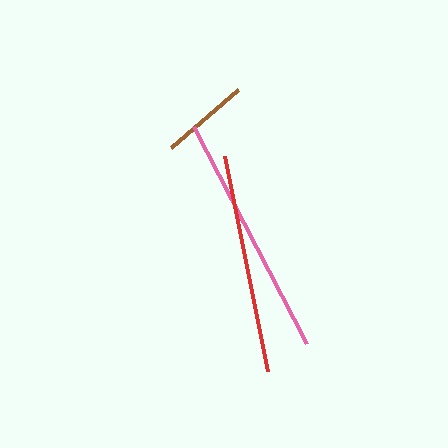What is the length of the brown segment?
The brown segment is approximately 89 pixels long.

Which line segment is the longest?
The pink line is the longest at approximately 244 pixels.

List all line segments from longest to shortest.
From longest to shortest: pink, red, brown.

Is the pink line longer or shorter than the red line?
The pink line is longer than the red line.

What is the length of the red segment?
The red segment is approximately 219 pixels long.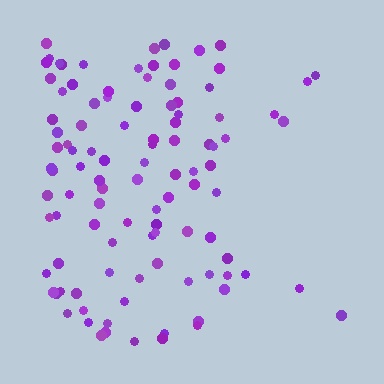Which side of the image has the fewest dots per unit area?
The right.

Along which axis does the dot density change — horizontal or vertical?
Horizontal.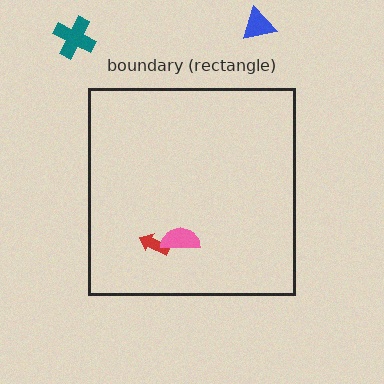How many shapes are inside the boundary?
2 inside, 2 outside.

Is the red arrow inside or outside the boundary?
Inside.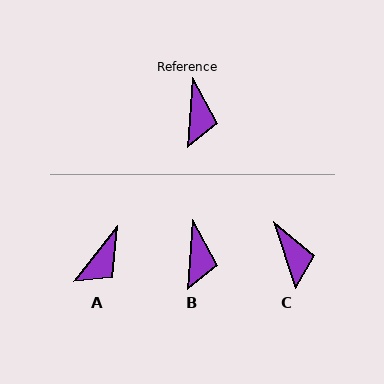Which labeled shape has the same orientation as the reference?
B.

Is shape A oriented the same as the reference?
No, it is off by about 33 degrees.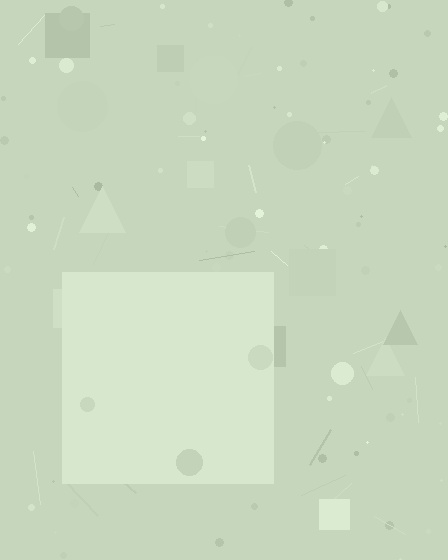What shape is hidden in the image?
A square is hidden in the image.